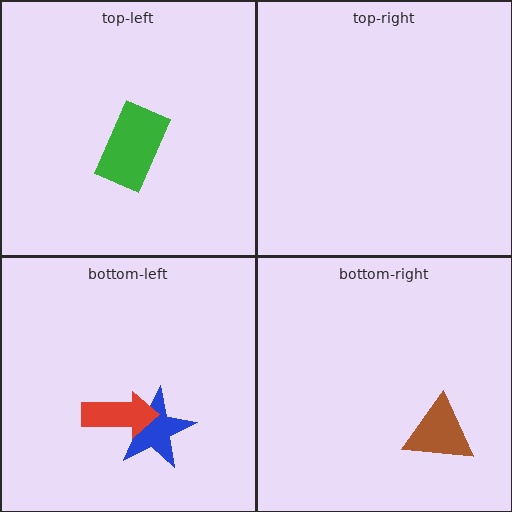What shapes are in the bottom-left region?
The blue star, the red arrow.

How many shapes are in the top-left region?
1.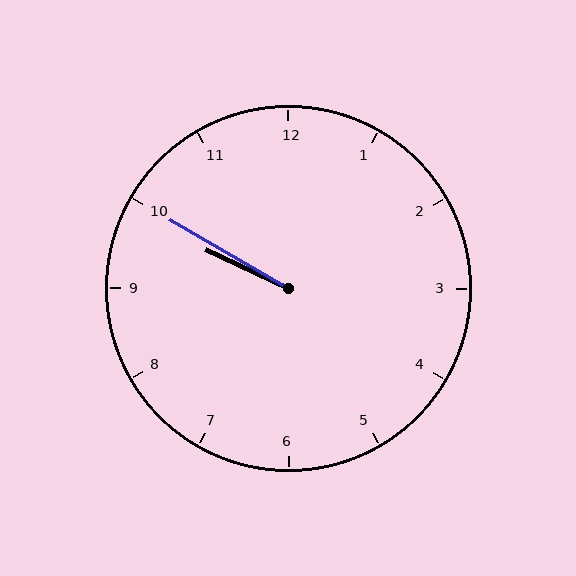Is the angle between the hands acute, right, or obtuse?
It is acute.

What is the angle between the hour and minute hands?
Approximately 5 degrees.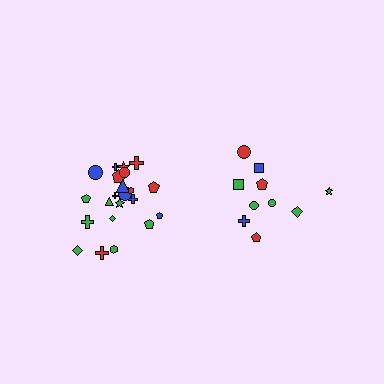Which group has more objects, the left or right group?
The left group.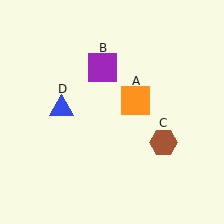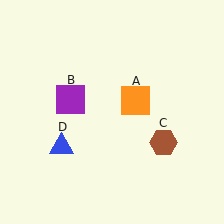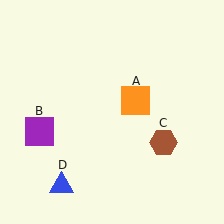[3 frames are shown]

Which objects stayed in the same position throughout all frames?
Orange square (object A) and brown hexagon (object C) remained stationary.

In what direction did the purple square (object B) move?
The purple square (object B) moved down and to the left.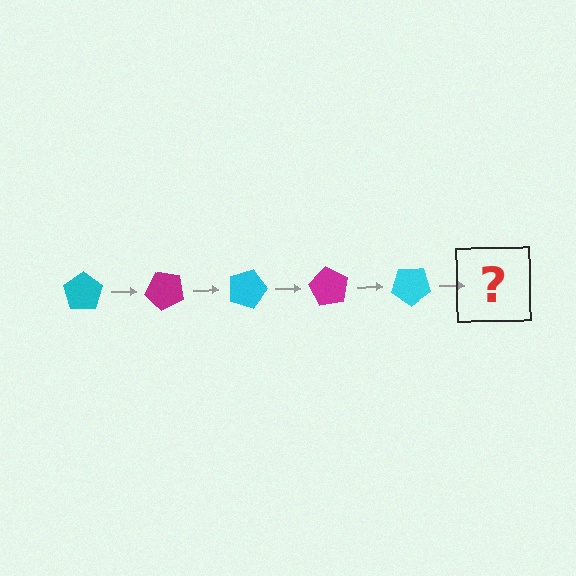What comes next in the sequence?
The next element should be a magenta pentagon, rotated 225 degrees from the start.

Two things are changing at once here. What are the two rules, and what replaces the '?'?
The two rules are that it rotates 45 degrees each step and the color cycles through cyan and magenta. The '?' should be a magenta pentagon, rotated 225 degrees from the start.